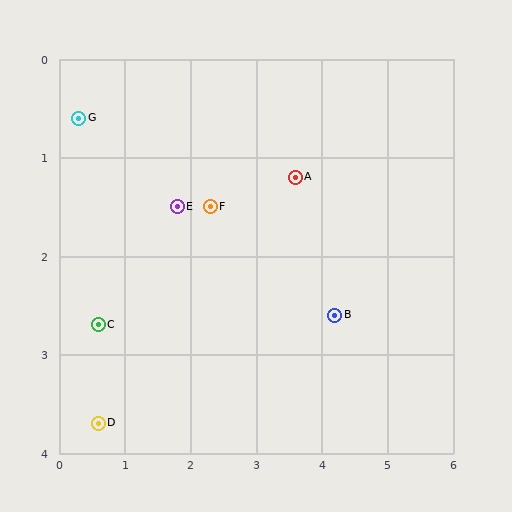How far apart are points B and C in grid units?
Points B and C are about 3.6 grid units apart.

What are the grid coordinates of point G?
Point G is at approximately (0.3, 0.6).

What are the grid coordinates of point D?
Point D is at approximately (0.6, 3.7).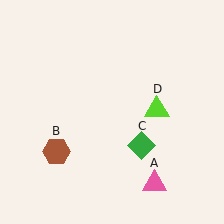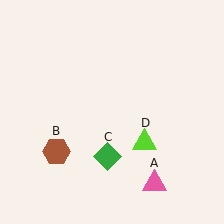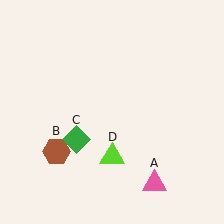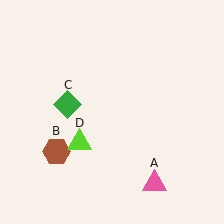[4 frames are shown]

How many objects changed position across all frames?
2 objects changed position: green diamond (object C), lime triangle (object D).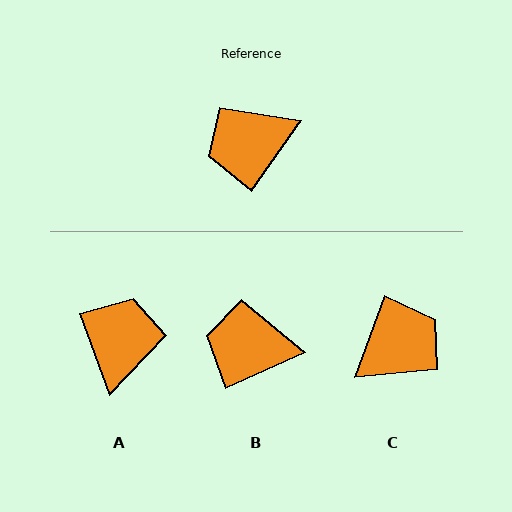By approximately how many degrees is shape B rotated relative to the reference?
Approximately 30 degrees clockwise.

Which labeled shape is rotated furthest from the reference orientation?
C, about 165 degrees away.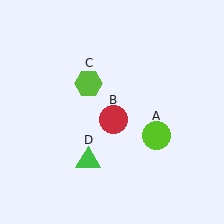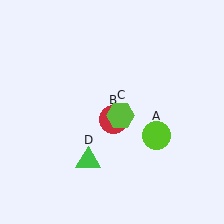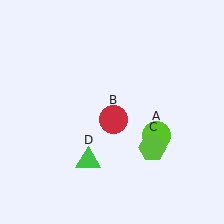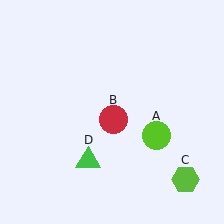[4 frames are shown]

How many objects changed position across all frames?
1 object changed position: lime hexagon (object C).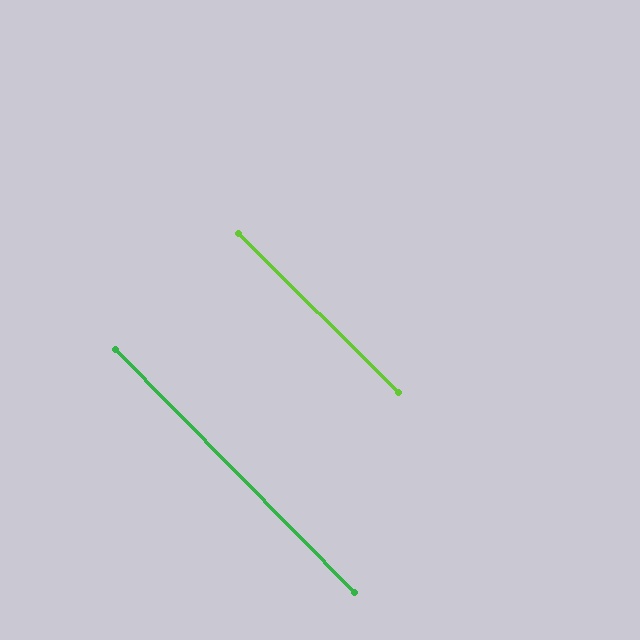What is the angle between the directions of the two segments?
Approximately 1 degree.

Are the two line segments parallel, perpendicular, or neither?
Parallel — their directions differ by only 0.5°.